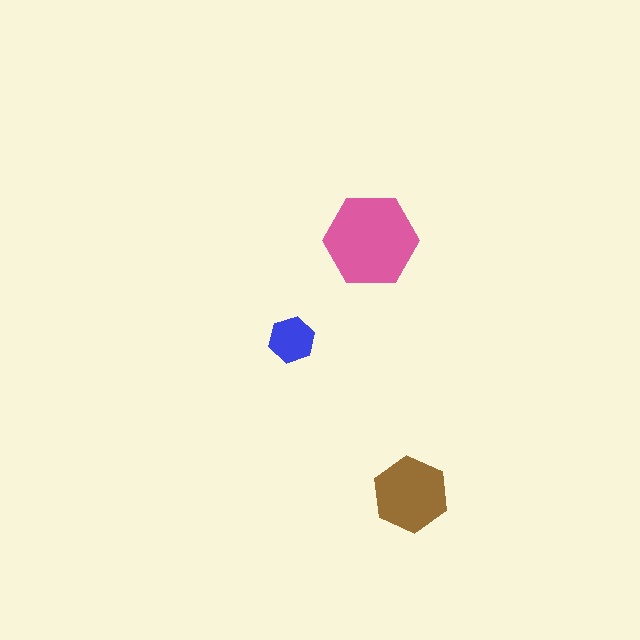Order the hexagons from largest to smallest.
the pink one, the brown one, the blue one.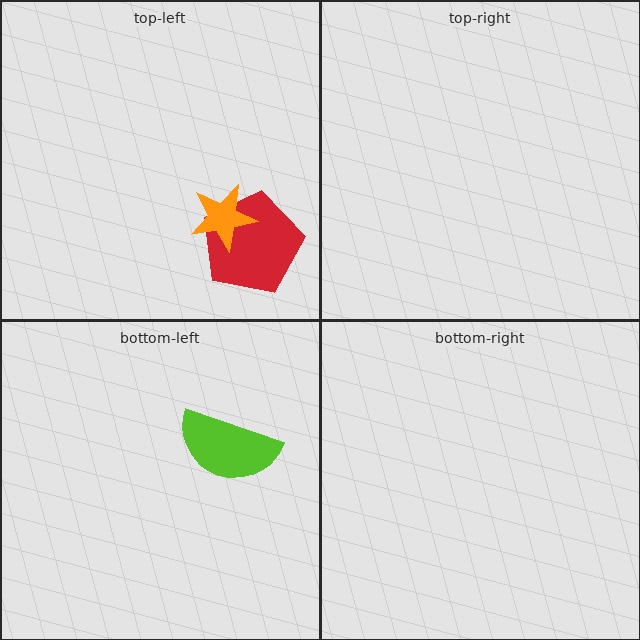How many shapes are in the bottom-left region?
1.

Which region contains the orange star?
The top-left region.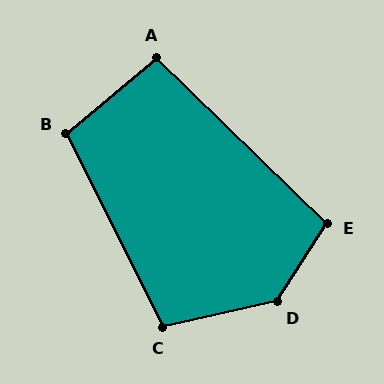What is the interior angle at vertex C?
Approximately 104 degrees (obtuse).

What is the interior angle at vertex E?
Approximately 102 degrees (obtuse).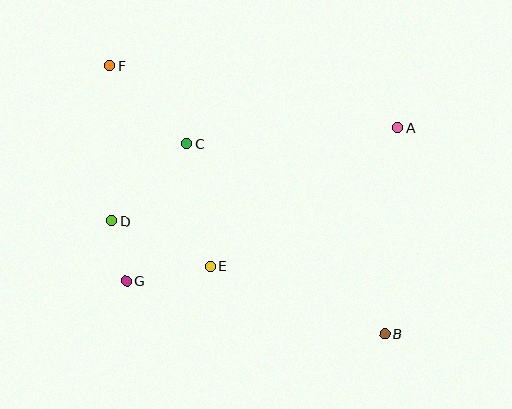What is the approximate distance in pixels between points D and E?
The distance between D and E is approximately 108 pixels.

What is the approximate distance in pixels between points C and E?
The distance between C and E is approximately 125 pixels.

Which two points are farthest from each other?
Points B and F are farthest from each other.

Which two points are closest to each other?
Points D and G are closest to each other.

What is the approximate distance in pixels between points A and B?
The distance between A and B is approximately 207 pixels.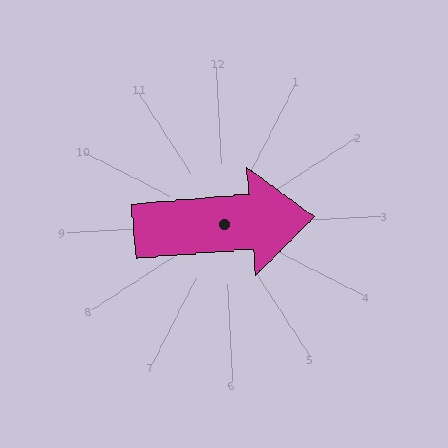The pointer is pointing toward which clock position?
Roughly 3 o'clock.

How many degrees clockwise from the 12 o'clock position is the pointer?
Approximately 88 degrees.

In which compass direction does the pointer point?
East.